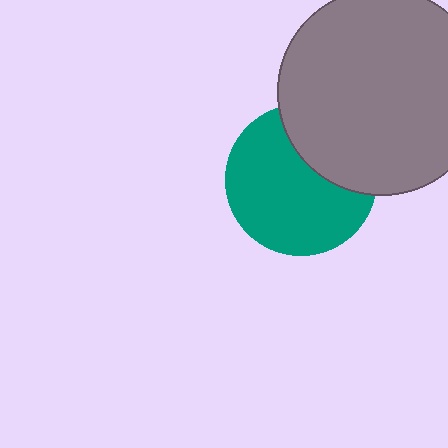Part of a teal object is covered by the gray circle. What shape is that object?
It is a circle.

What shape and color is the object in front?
The object in front is a gray circle.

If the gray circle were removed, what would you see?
You would see the complete teal circle.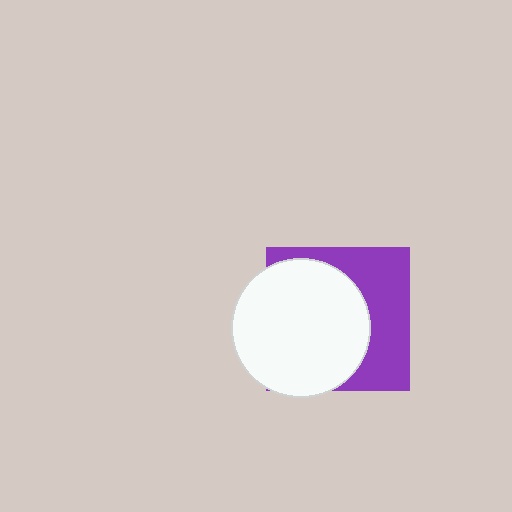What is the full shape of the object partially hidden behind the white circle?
The partially hidden object is a purple square.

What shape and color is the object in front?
The object in front is a white circle.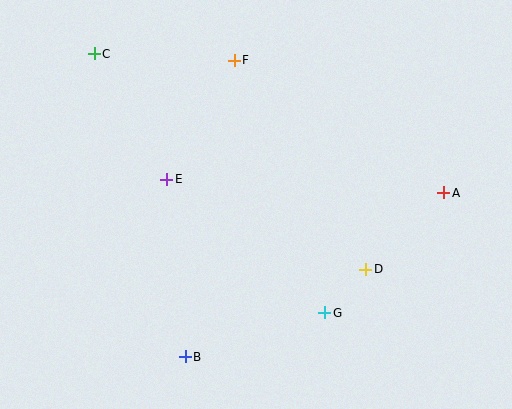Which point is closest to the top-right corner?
Point A is closest to the top-right corner.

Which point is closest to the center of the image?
Point E at (167, 179) is closest to the center.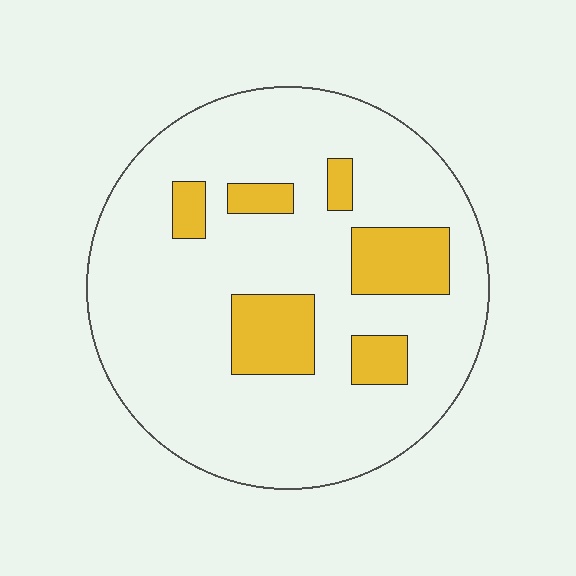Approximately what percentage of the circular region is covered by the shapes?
Approximately 15%.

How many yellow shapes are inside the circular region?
6.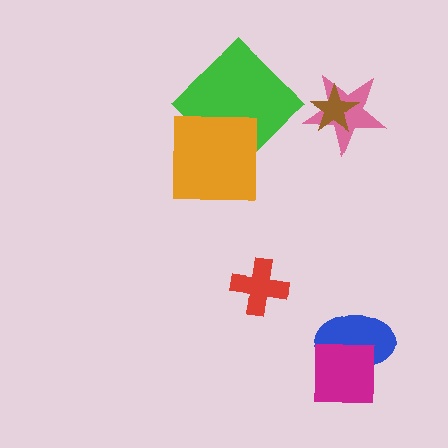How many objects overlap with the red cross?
0 objects overlap with the red cross.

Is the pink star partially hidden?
Yes, it is partially covered by another shape.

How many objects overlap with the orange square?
1 object overlaps with the orange square.